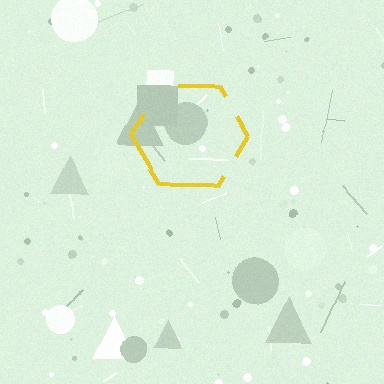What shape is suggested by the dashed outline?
The dashed outline suggests a hexagon.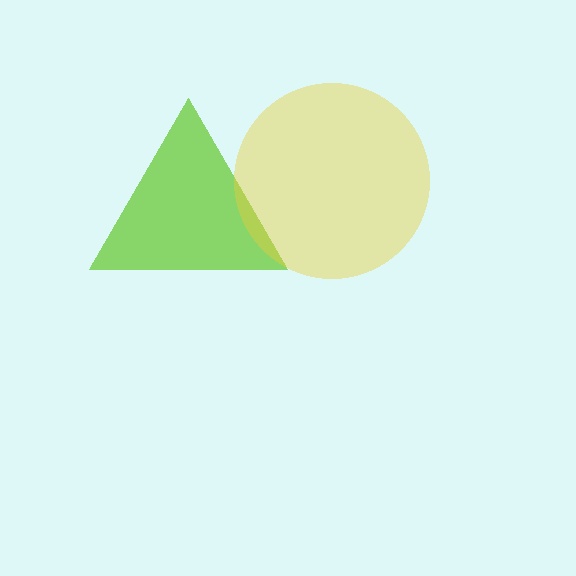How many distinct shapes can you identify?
There are 2 distinct shapes: a lime triangle, a yellow circle.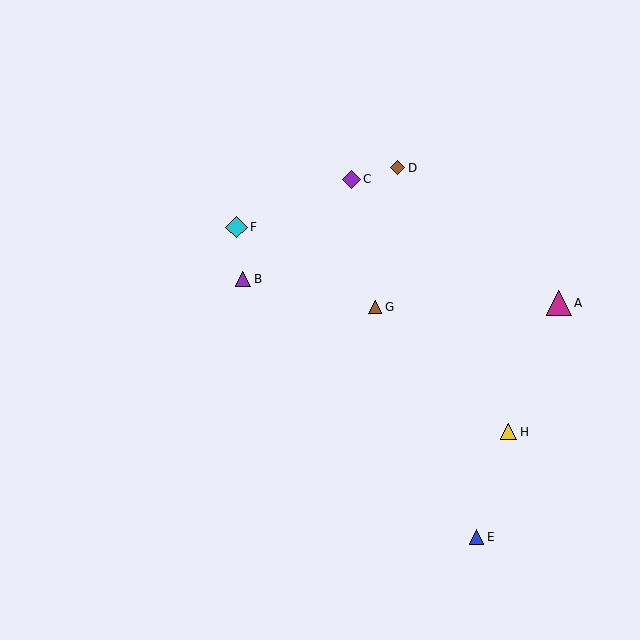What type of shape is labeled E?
Shape E is a blue triangle.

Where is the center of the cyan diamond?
The center of the cyan diamond is at (236, 227).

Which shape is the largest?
The magenta triangle (labeled A) is the largest.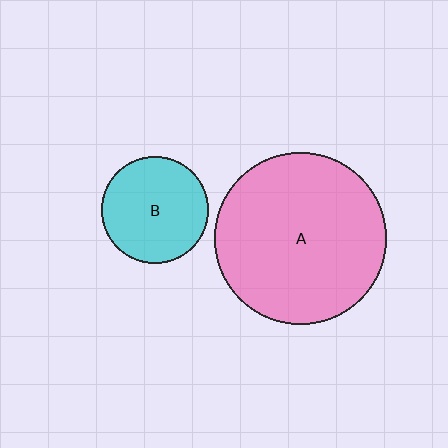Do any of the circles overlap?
No, none of the circles overlap.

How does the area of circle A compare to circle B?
Approximately 2.6 times.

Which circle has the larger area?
Circle A (pink).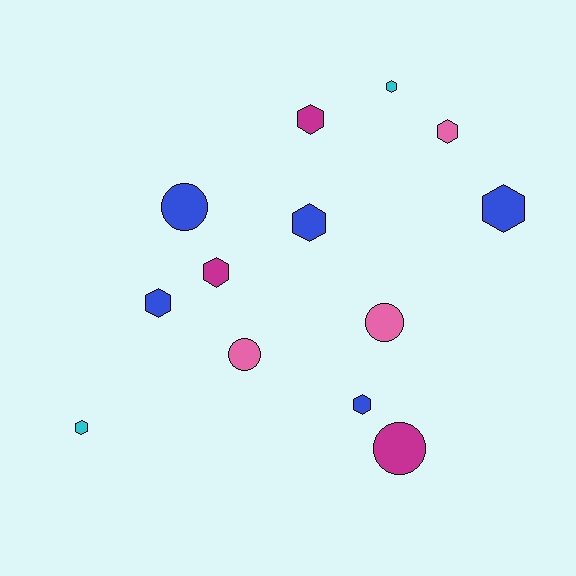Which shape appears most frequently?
Hexagon, with 9 objects.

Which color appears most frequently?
Blue, with 5 objects.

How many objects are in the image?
There are 13 objects.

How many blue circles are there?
There is 1 blue circle.